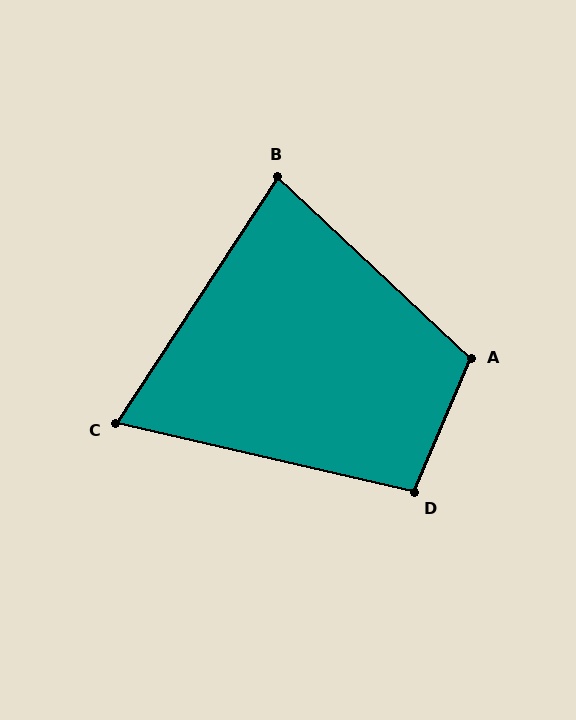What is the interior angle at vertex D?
Approximately 100 degrees (obtuse).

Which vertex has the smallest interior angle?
C, at approximately 70 degrees.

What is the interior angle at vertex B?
Approximately 80 degrees (acute).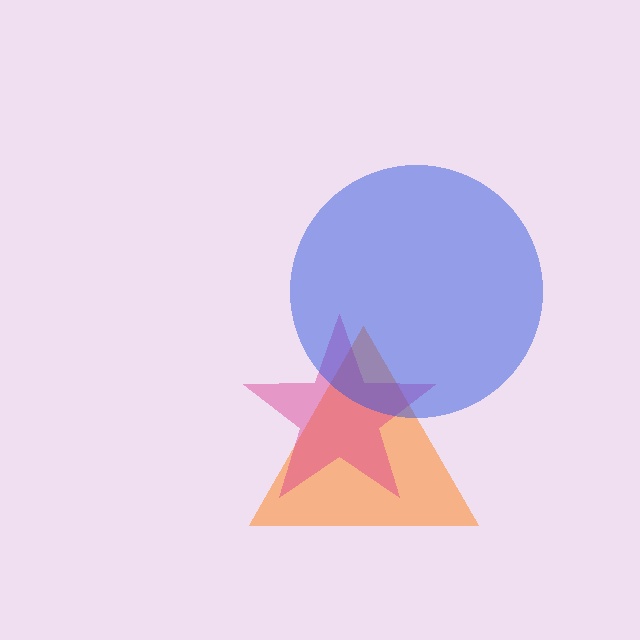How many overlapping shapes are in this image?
There are 3 overlapping shapes in the image.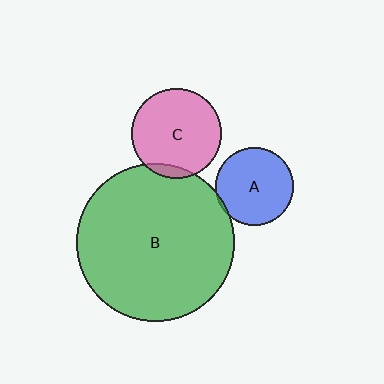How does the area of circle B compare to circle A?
Approximately 4.1 times.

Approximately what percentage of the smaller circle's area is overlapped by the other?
Approximately 5%.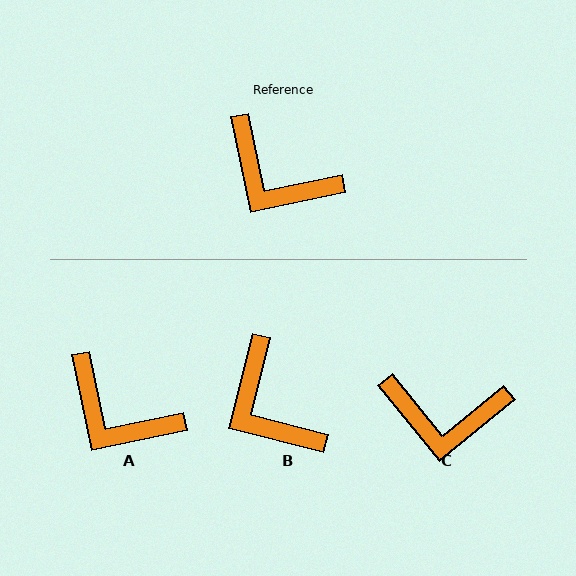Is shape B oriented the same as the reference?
No, it is off by about 26 degrees.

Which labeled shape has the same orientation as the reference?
A.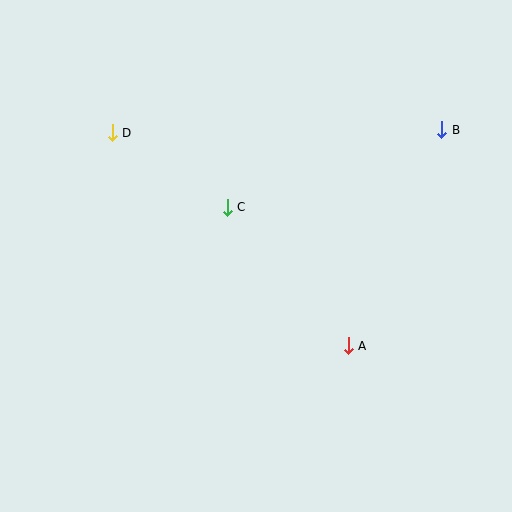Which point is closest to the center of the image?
Point C at (227, 207) is closest to the center.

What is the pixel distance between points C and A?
The distance between C and A is 184 pixels.